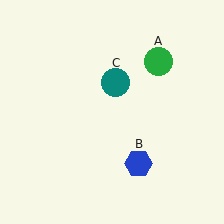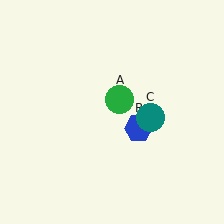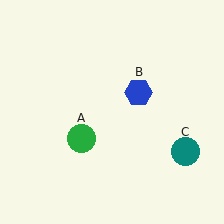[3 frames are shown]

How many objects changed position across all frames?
3 objects changed position: green circle (object A), blue hexagon (object B), teal circle (object C).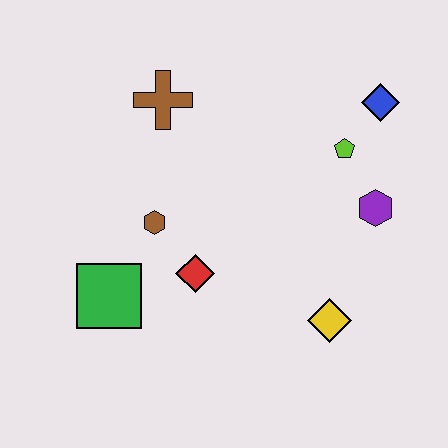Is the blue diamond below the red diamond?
No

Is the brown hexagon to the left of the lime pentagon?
Yes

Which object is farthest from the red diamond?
The blue diamond is farthest from the red diamond.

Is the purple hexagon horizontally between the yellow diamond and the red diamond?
No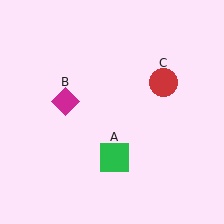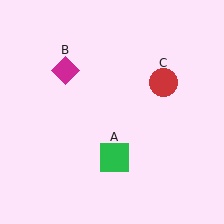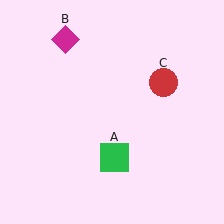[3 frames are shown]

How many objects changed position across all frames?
1 object changed position: magenta diamond (object B).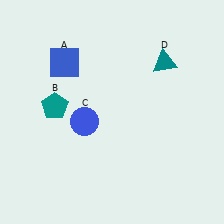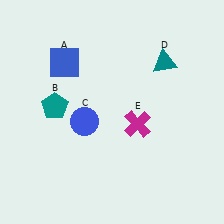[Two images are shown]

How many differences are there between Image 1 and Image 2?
There is 1 difference between the two images.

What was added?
A magenta cross (E) was added in Image 2.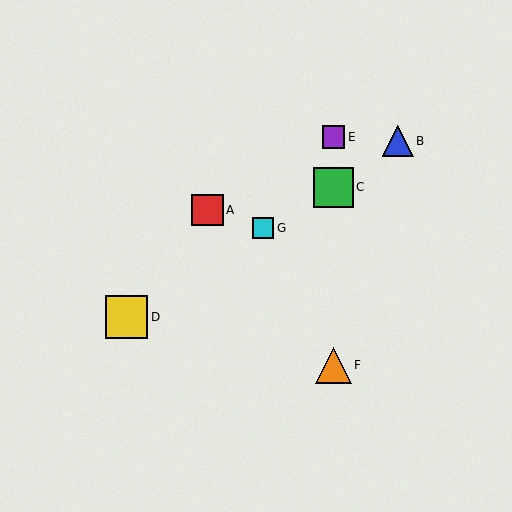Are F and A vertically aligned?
No, F is at x≈333 and A is at x≈208.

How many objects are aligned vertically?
3 objects (C, E, F) are aligned vertically.